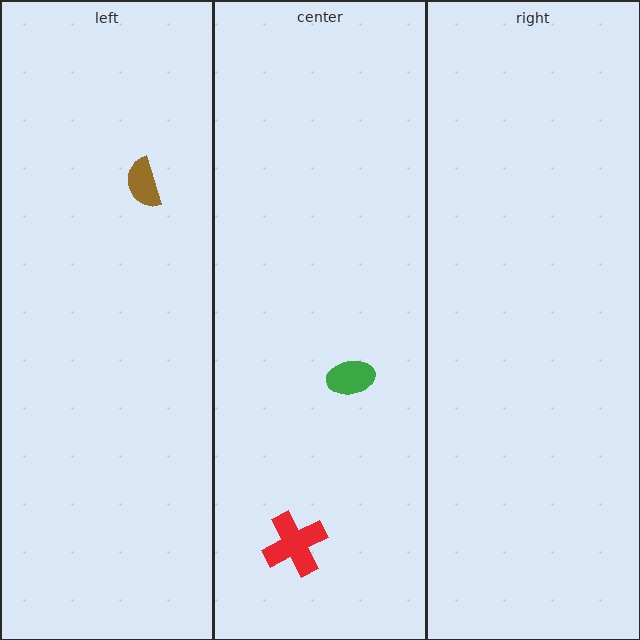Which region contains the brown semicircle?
The left region.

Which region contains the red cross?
The center region.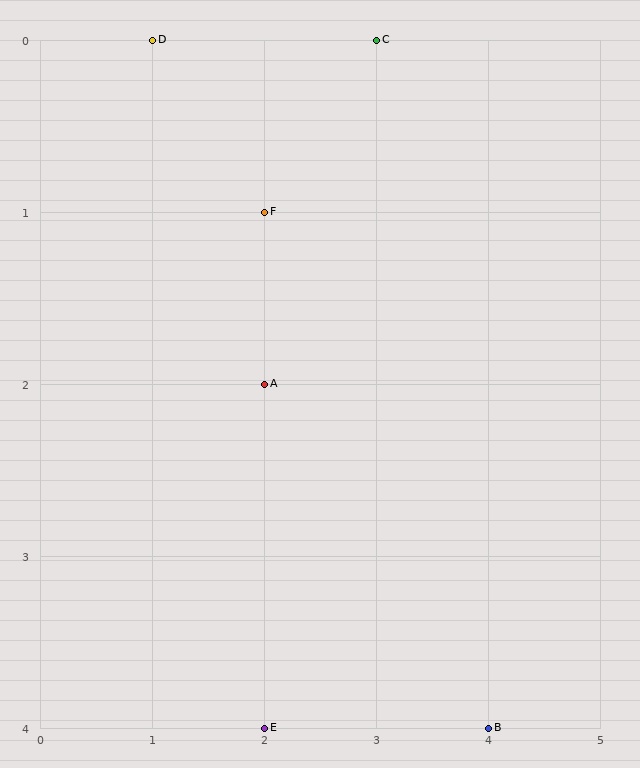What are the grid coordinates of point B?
Point B is at grid coordinates (4, 4).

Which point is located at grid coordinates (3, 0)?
Point C is at (3, 0).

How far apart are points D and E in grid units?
Points D and E are 1 column and 4 rows apart (about 4.1 grid units diagonally).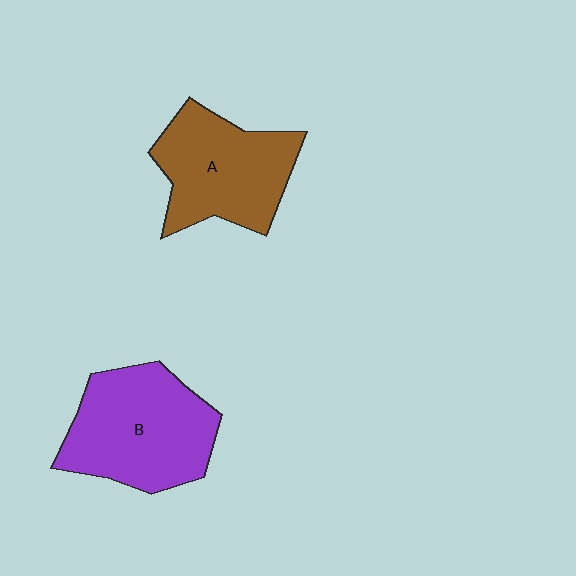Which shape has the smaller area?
Shape A (brown).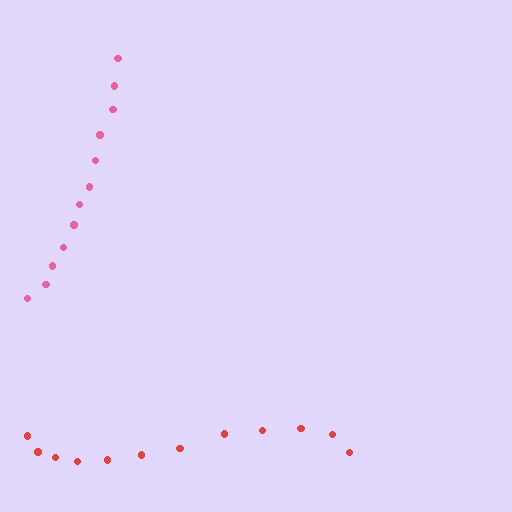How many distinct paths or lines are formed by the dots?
There are 2 distinct paths.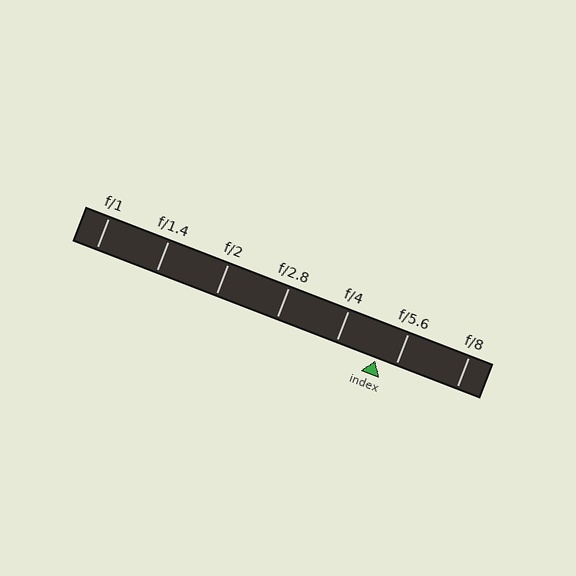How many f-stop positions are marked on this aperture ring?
There are 7 f-stop positions marked.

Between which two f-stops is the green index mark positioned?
The index mark is between f/4 and f/5.6.